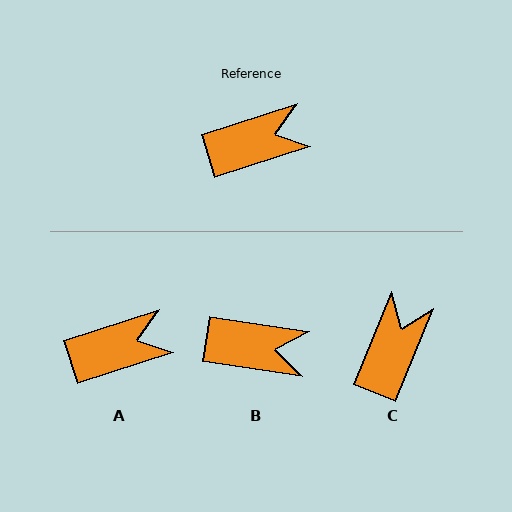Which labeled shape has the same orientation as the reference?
A.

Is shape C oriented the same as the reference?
No, it is off by about 50 degrees.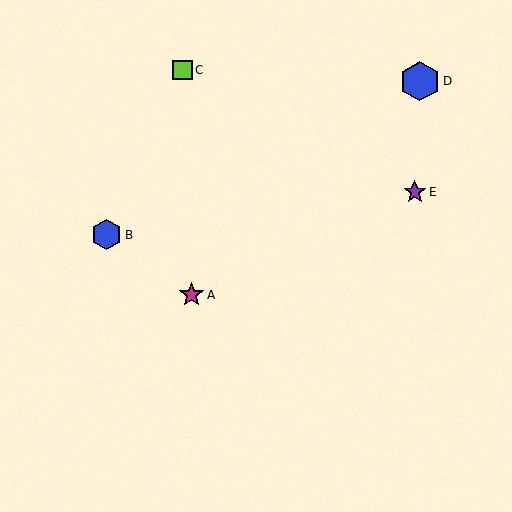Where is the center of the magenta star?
The center of the magenta star is at (192, 295).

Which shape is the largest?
The blue hexagon (labeled D) is the largest.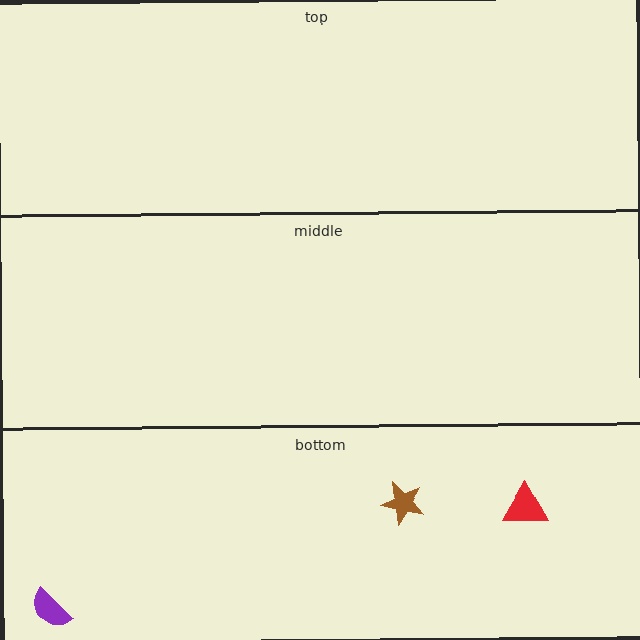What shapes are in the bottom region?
The red triangle, the brown star, the purple semicircle.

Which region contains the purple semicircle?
The bottom region.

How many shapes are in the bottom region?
3.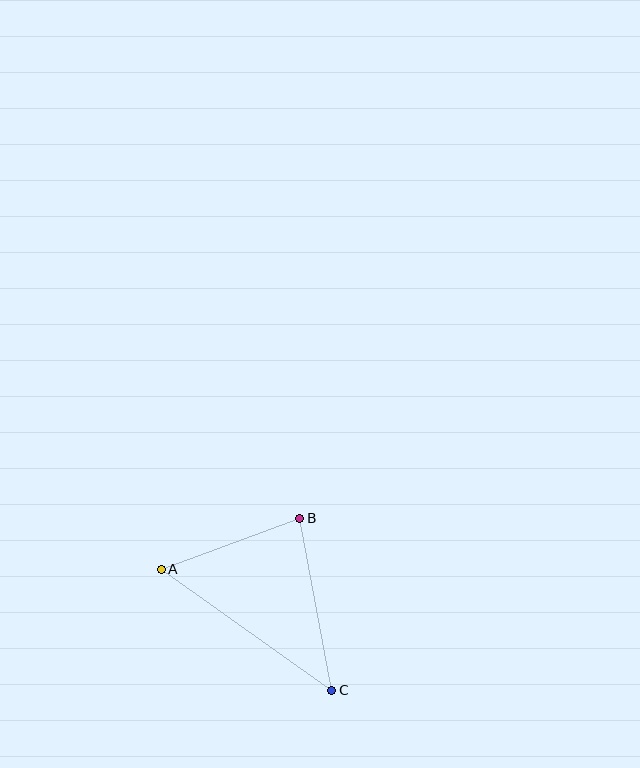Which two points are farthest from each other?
Points A and C are farthest from each other.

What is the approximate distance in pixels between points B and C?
The distance between B and C is approximately 175 pixels.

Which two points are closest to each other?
Points A and B are closest to each other.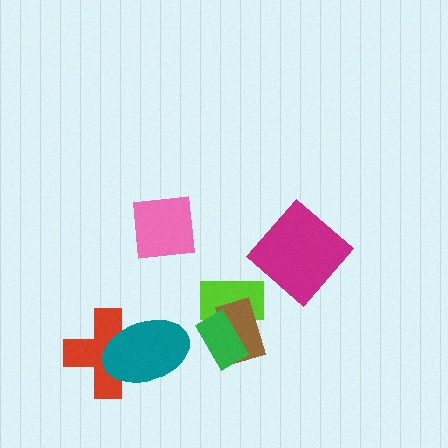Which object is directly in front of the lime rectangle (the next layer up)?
The brown rectangle is directly in front of the lime rectangle.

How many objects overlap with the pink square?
0 objects overlap with the pink square.